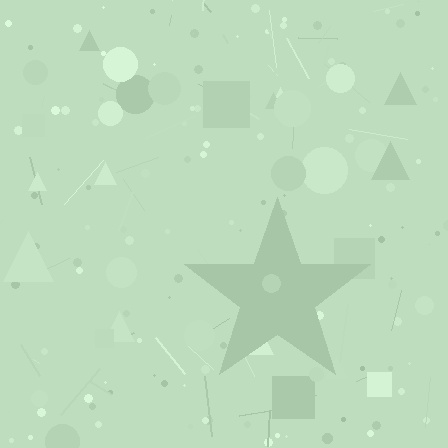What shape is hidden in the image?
A star is hidden in the image.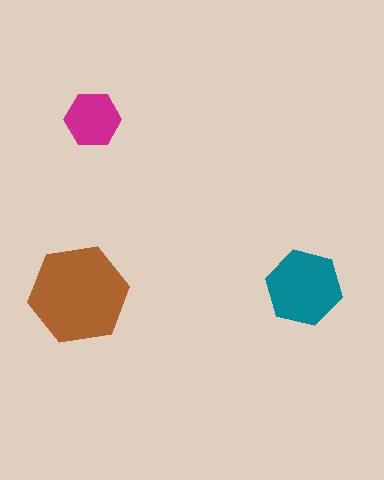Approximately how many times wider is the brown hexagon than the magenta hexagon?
About 2 times wider.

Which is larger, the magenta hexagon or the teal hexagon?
The teal one.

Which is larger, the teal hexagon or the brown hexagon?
The brown one.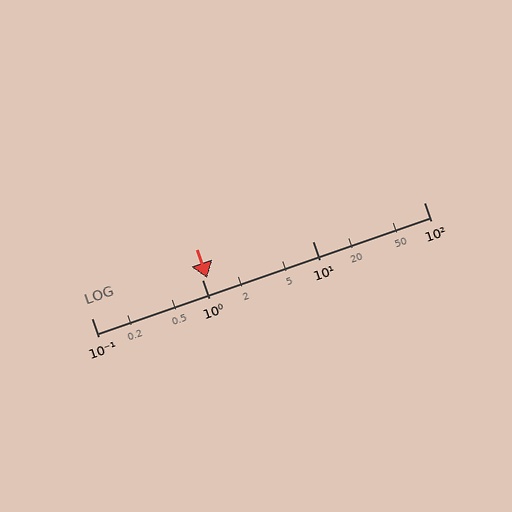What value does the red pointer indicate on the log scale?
The pointer indicates approximately 1.1.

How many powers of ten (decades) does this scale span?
The scale spans 3 decades, from 0.1 to 100.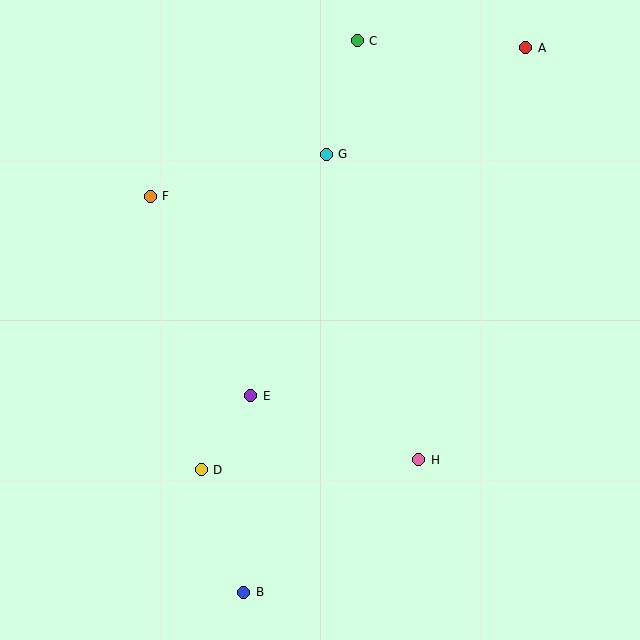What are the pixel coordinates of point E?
Point E is at (251, 396).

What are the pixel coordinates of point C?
Point C is at (357, 41).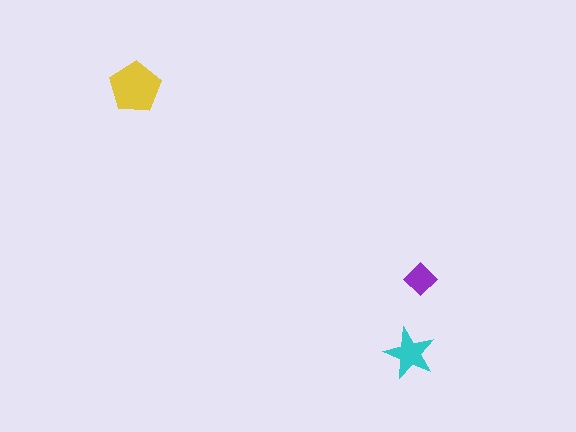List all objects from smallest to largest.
The purple diamond, the cyan star, the yellow pentagon.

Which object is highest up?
The yellow pentagon is topmost.